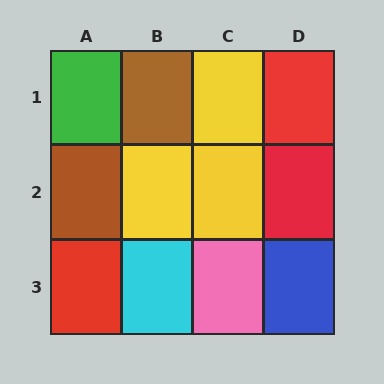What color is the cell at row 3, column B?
Cyan.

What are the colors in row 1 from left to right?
Green, brown, yellow, red.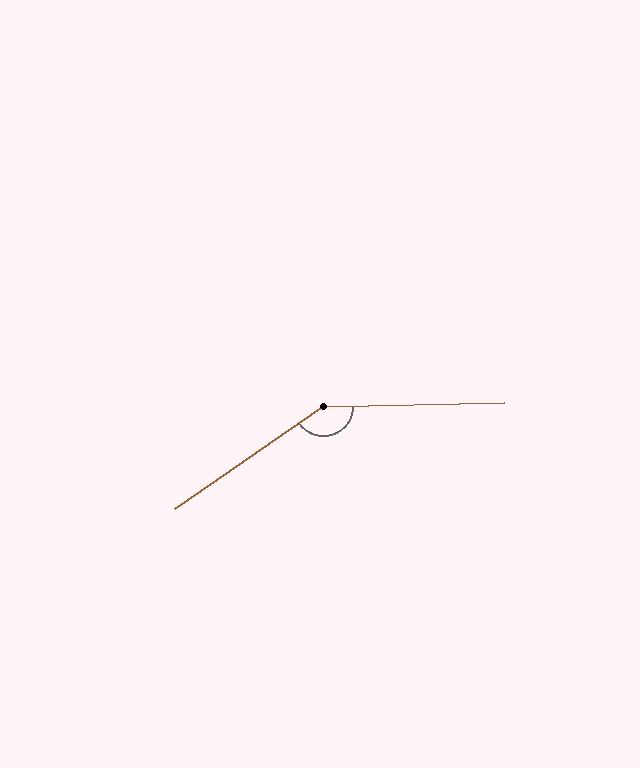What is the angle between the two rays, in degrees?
Approximately 147 degrees.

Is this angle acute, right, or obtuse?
It is obtuse.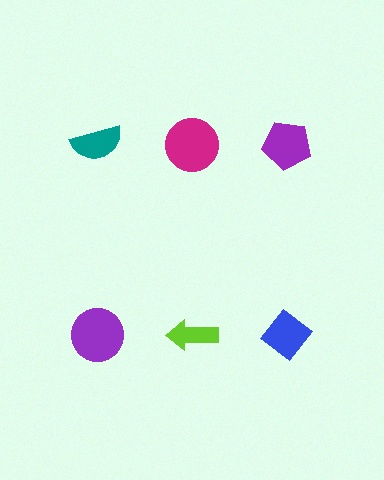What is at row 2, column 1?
A purple circle.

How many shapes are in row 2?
3 shapes.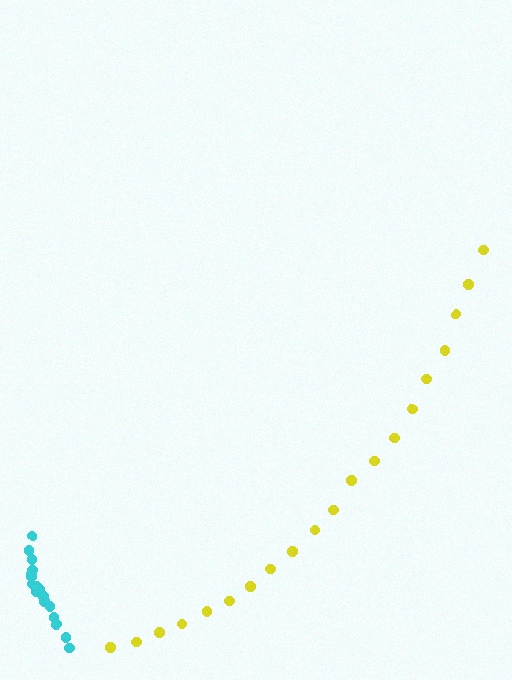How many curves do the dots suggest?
There are 2 distinct paths.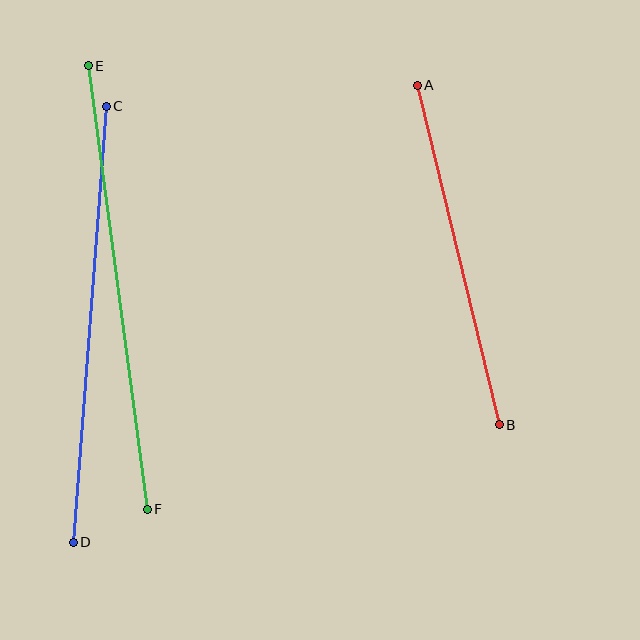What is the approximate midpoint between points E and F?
The midpoint is at approximately (118, 288) pixels.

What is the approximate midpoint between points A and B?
The midpoint is at approximately (458, 255) pixels.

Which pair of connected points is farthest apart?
Points E and F are farthest apart.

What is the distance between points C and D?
The distance is approximately 437 pixels.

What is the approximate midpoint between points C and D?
The midpoint is at approximately (90, 324) pixels.